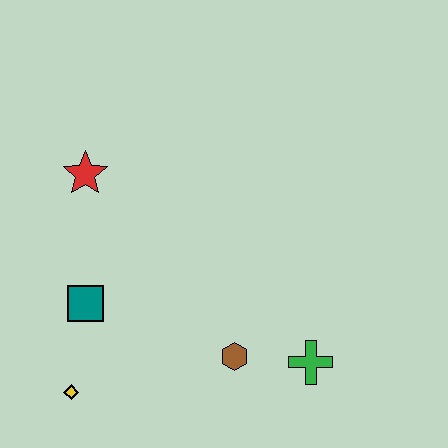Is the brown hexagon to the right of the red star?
Yes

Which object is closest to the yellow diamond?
The teal square is closest to the yellow diamond.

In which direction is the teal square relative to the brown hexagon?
The teal square is to the left of the brown hexagon.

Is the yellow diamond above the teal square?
No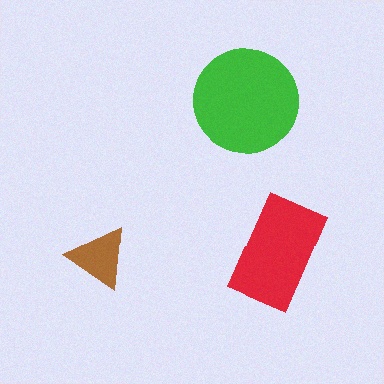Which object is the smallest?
The brown triangle.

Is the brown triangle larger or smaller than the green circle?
Smaller.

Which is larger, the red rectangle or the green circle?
The green circle.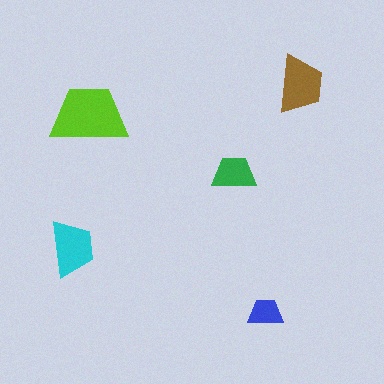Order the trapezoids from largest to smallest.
the lime one, the brown one, the cyan one, the green one, the blue one.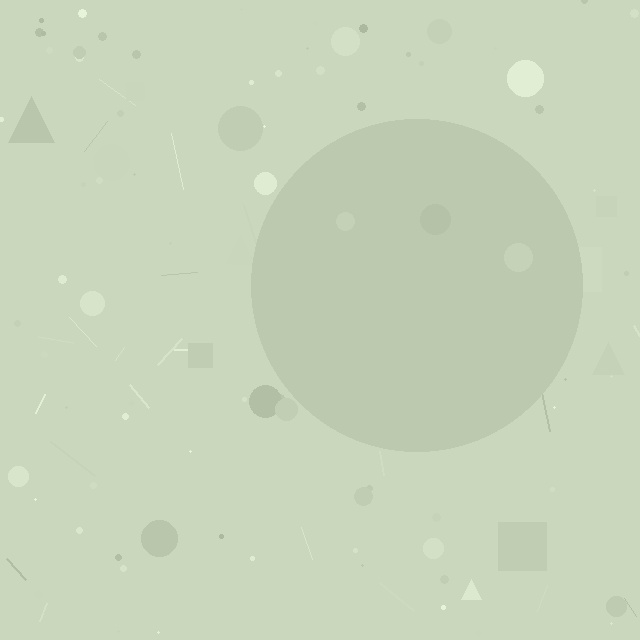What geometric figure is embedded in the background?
A circle is embedded in the background.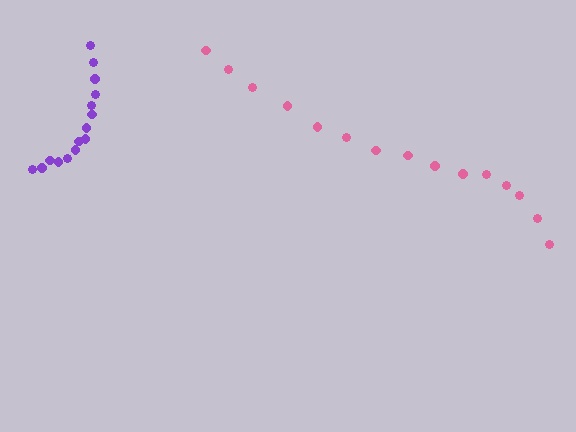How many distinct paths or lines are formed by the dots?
There are 2 distinct paths.